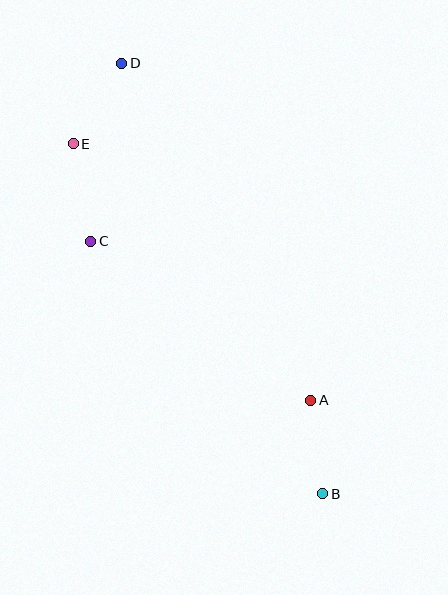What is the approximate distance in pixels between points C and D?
The distance between C and D is approximately 181 pixels.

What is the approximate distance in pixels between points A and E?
The distance between A and E is approximately 349 pixels.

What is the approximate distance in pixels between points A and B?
The distance between A and B is approximately 95 pixels.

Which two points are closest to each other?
Points D and E are closest to each other.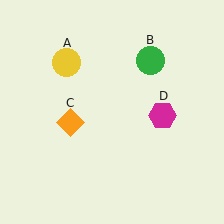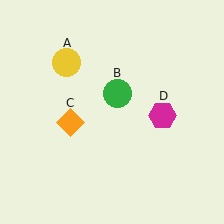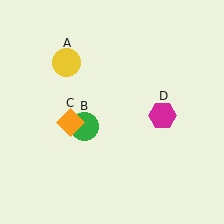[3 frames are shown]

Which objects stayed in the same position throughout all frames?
Yellow circle (object A) and orange diamond (object C) and magenta hexagon (object D) remained stationary.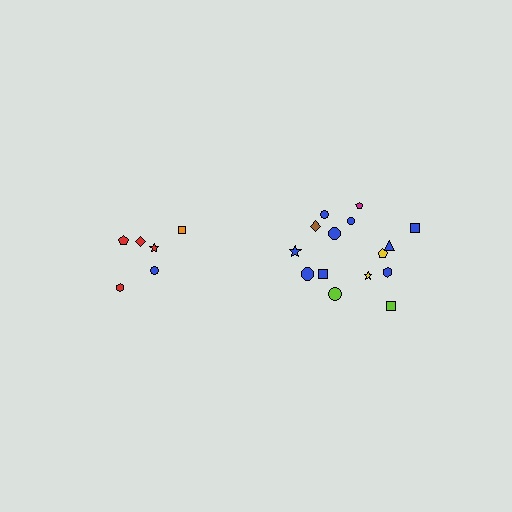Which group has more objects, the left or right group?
The right group.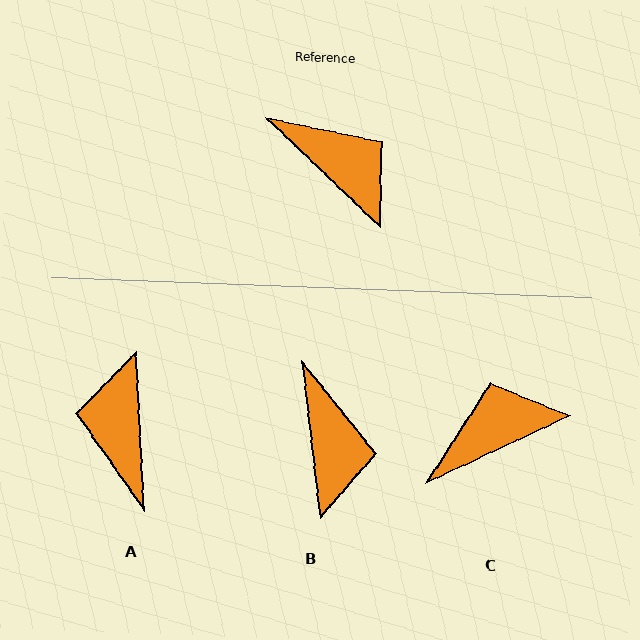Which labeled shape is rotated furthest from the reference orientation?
A, about 137 degrees away.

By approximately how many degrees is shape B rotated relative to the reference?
Approximately 40 degrees clockwise.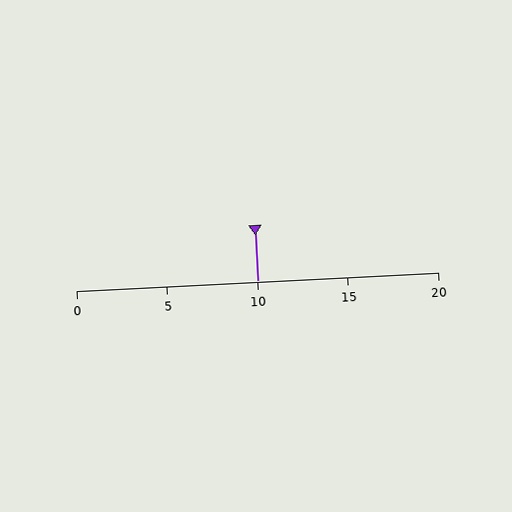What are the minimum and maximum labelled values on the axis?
The axis runs from 0 to 20.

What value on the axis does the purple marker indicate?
The marker indicates approximately 10.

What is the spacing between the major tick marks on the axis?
The major ticks are spaced 5 apart.